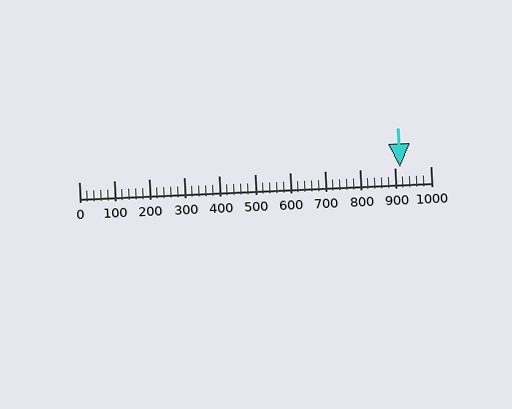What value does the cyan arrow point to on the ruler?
The cyan arrow points to approximately 914.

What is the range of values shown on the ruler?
The ruler shows values from 0 to 1000.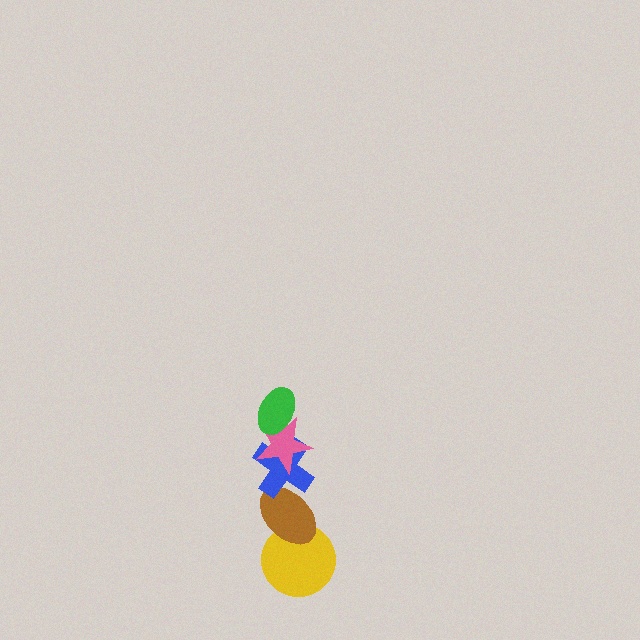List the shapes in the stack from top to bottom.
From top to bottom: the green ellipse, the pink star, the blue cross, the brown ellipse, the yellow circle.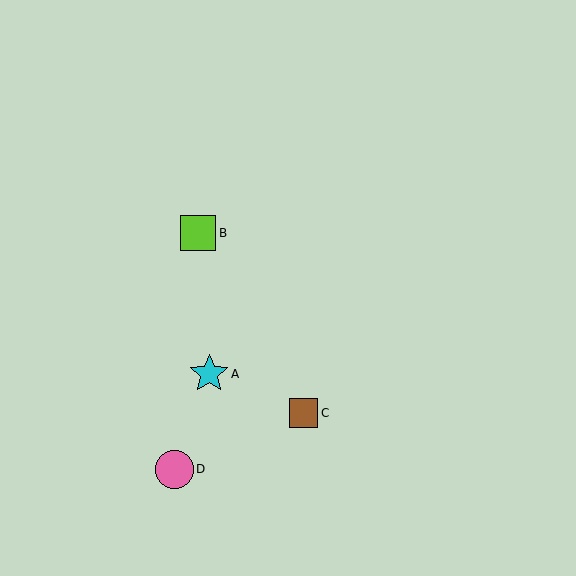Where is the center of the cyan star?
The center of the cyan star is at (209, 374).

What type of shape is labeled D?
Shape D is a pink circle.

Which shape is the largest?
The cyan star (labeled A) is the largest.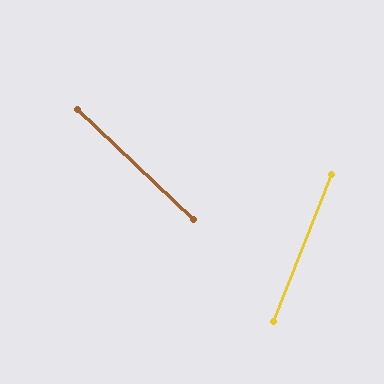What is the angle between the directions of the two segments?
Approximately 68 degrees.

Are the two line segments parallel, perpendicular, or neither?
Neither parallel nor perpendicular — they differ by about 68°.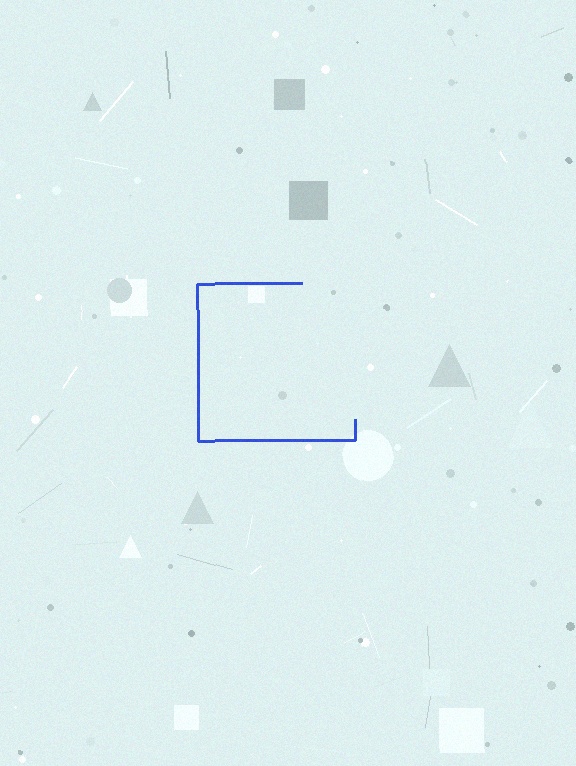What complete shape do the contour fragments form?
The contour fragments form a square.